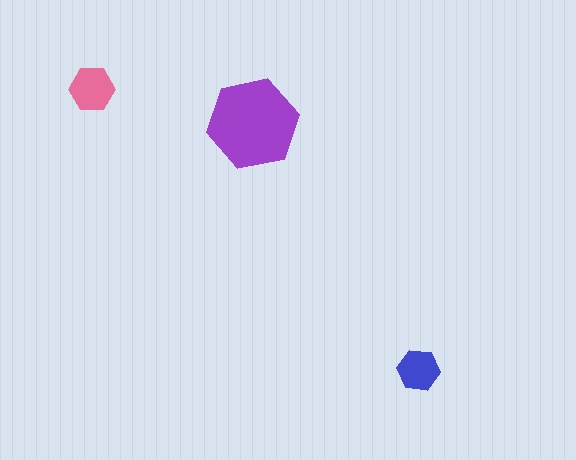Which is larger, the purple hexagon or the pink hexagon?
The purple one.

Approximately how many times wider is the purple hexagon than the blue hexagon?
About 2 times wider.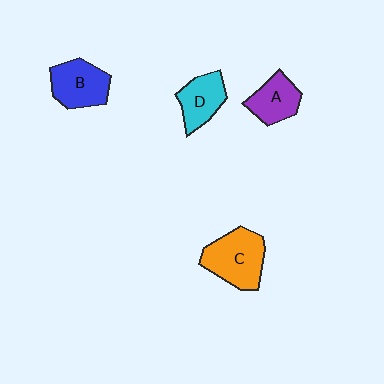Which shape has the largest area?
Shape C (orange).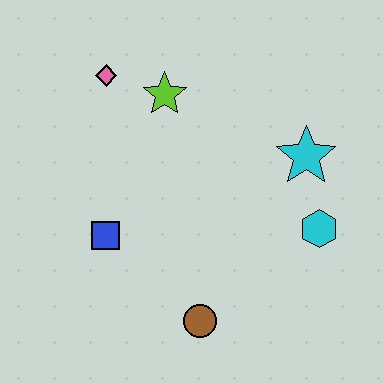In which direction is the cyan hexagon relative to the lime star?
The cyan hexagon is to the right of the lime star.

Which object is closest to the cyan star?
The cyan hexagon is closest to the cyan star.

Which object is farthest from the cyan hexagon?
The pink diamond is farthest from the cyan hexagon.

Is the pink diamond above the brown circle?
Yes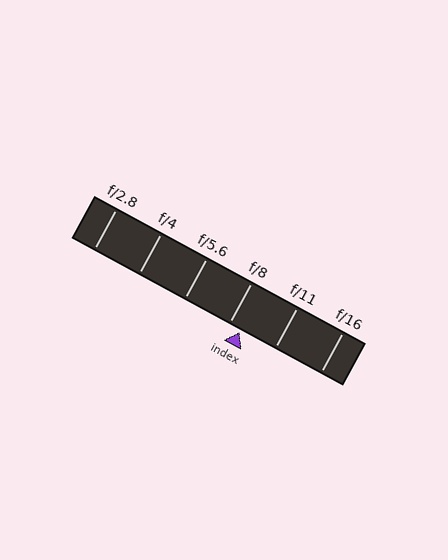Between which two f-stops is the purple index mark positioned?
The index mark is between f/8 and f/11.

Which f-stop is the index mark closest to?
The index mark is closest to f/8.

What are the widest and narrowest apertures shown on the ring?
The widest aperture shown is f/2.8 and the narrowest is f/16.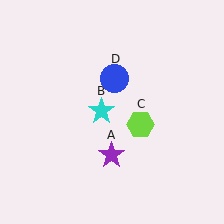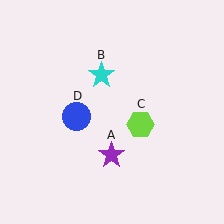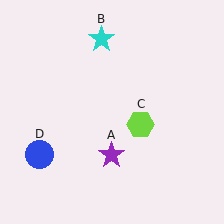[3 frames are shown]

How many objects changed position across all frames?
2 objects changed position: cyan star (object B), blue circle (object D).